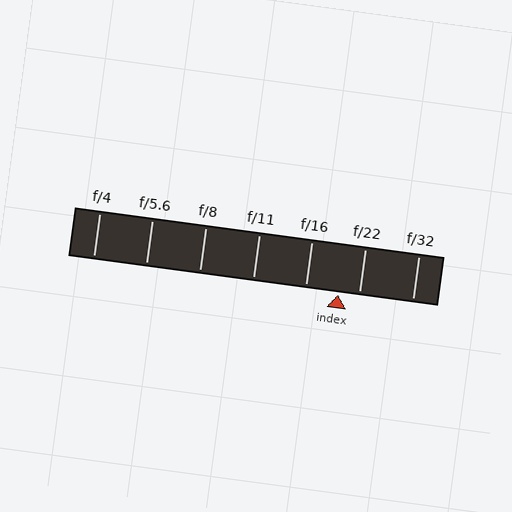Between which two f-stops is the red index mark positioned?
The index mark is between f/16 and f/22.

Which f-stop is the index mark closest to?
The index mark is closest to f/22.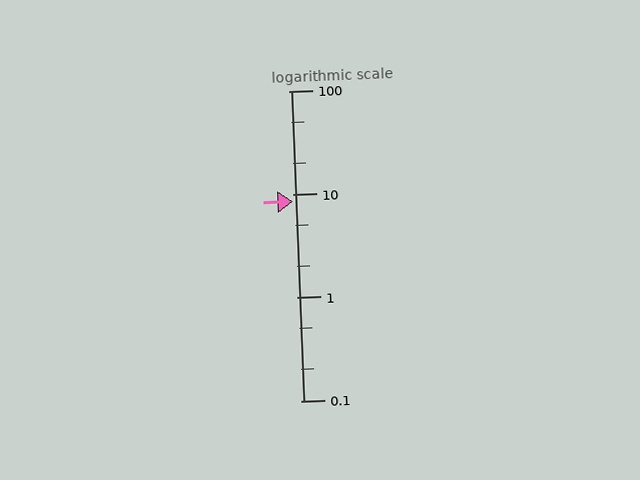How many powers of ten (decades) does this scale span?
The scale spans 3 decades, from 0.1 to 100.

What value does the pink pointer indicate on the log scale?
The pointer indicates approximately 8.5.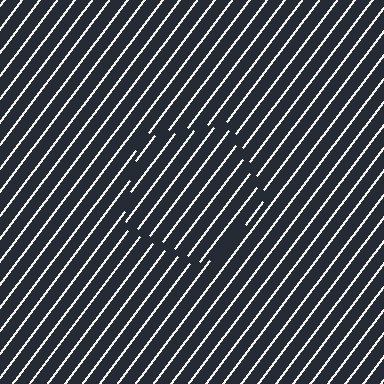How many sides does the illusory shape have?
5 sides — the line-ends trace a pentagon.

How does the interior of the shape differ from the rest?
The interior of the shape contains the same grating, shifted by half a period — the contour is defined by the phase discontinuity where line-ends from the inner and outer gratings abut.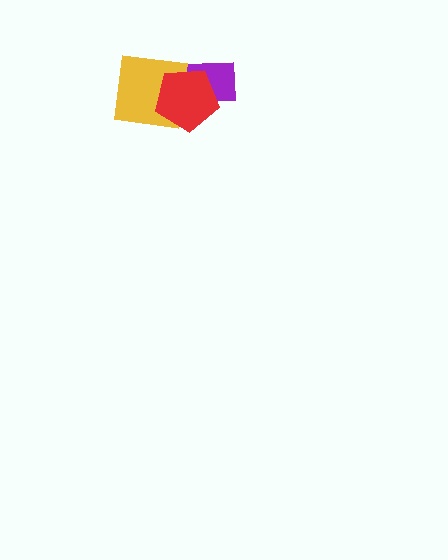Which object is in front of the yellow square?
The red pentagon is in front of the yellow square.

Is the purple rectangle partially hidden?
Yes, it is partially covered by another shape.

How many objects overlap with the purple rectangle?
2 objects overlap with the purple rectangle.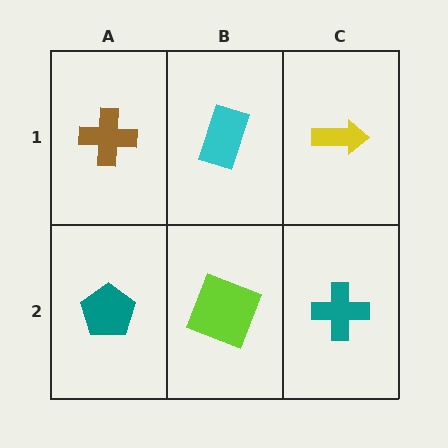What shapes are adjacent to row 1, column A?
A teal pentagon (row 2, column A), a cyan rectangle (row 1, column B).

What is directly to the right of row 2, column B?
A teal cross.